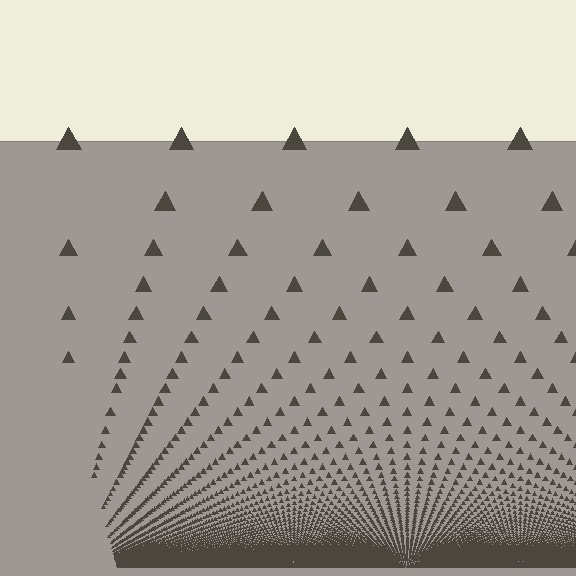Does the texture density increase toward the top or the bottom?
Density increases toward the bottom.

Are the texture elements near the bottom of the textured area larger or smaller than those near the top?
Smaller. The gradient is inverted — elements near the bottom are smaller and denser.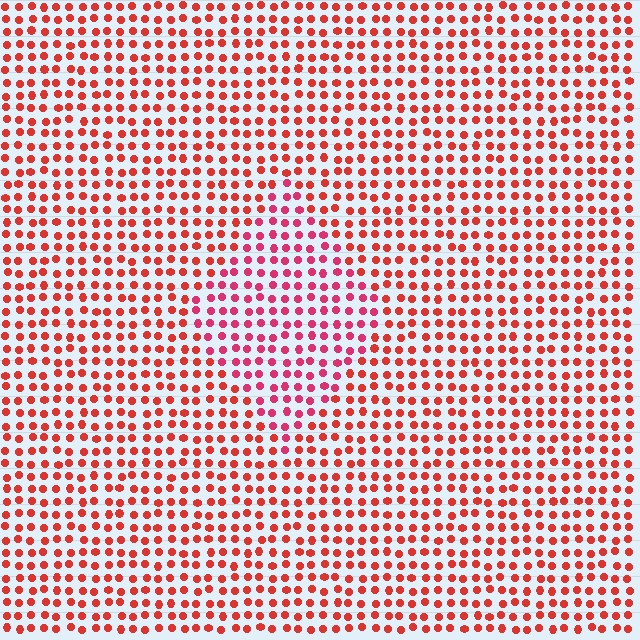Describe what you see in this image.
The image is filled with small red elements in a uniform arrangement. A diamond-shaped region is visible where the elements are tinted to a slightly different hue, forming a subtle color boundary.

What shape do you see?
I see a diamond.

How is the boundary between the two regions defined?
The boundary is defined purely by a slight shift in hue (about 24 degrees). Spacing, size, and orientation are identical on both sides.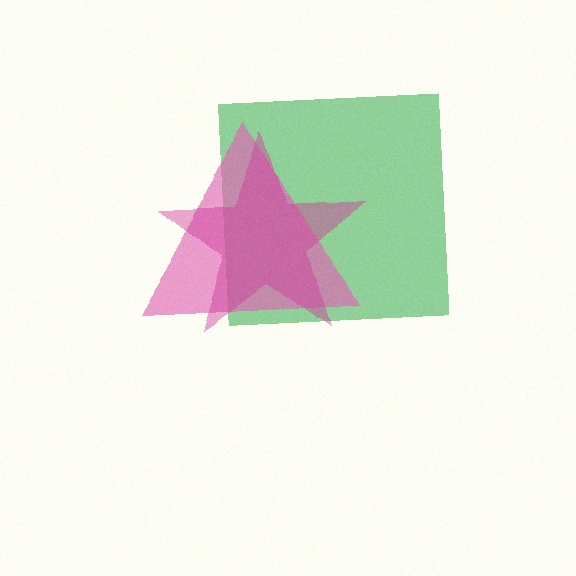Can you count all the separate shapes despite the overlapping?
Yes, there are 3 separate shapes.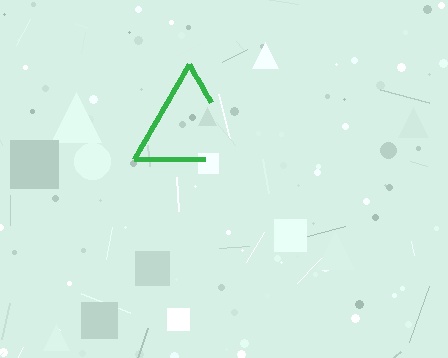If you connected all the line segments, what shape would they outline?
They would outline a triangle.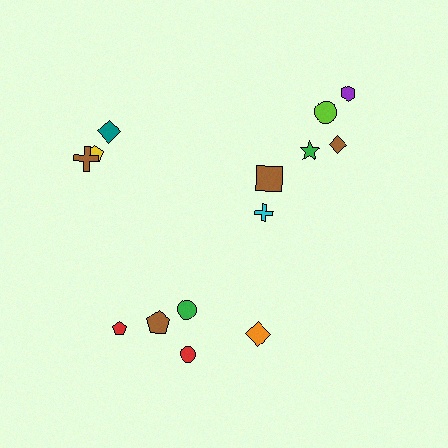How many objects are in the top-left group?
There are 3 objects.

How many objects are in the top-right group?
There are 6 objects.